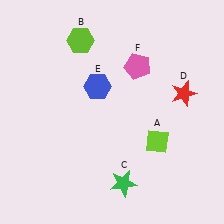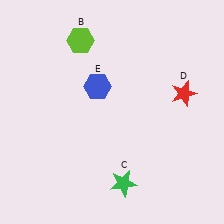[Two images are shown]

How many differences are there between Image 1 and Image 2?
There are 2 differences between the two images.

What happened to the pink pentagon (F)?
The pink pentagon (F) was removed in Image 2. It was in the top-right area of Image 1.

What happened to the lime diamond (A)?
The lime diamond (A) was removed in Image 2. It was in the bottom-right area of Image 1.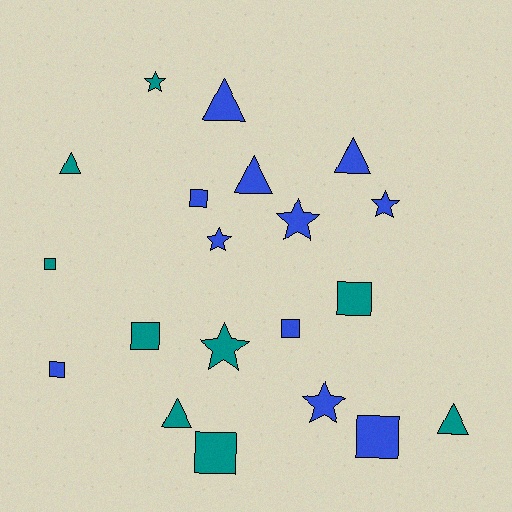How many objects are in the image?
There are 20 objects.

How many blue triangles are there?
There are 3 blue triangles.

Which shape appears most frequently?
Square, with 8 objects.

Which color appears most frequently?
Blue, with 11 objects.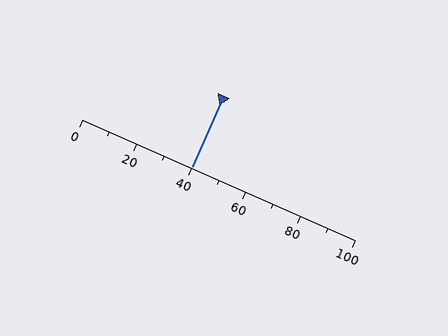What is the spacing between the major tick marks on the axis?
The major ticks are spaced 20 apart.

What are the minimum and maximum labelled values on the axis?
The axis runs from 0 to 100.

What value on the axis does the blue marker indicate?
The marker indicates approximately 40.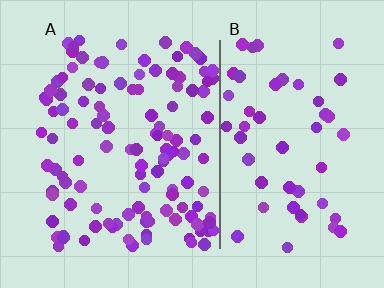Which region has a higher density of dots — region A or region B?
A (the left).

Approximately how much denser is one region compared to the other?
Approximately 2.2× — region A over region B.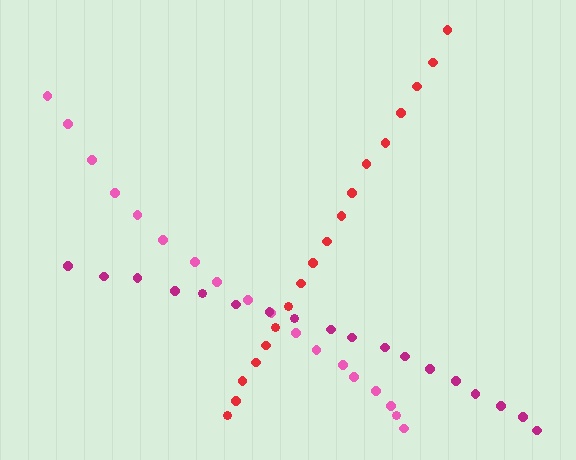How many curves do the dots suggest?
There are 3 distinct paths.